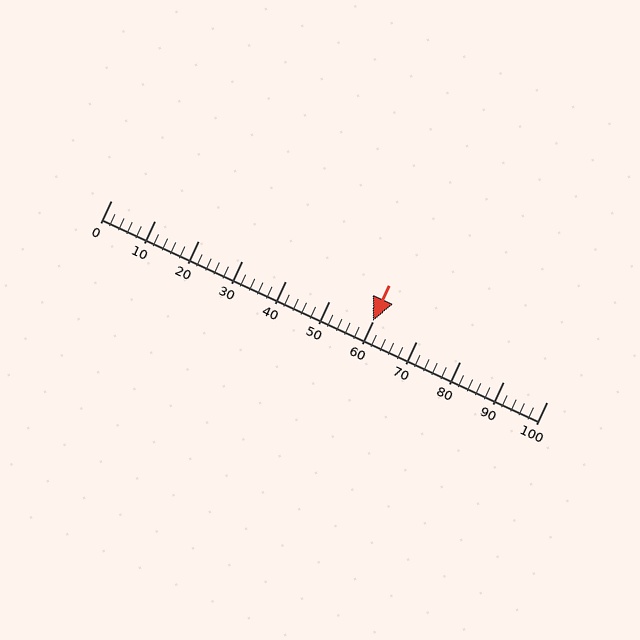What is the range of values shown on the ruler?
The ruler shows values from 0 to 100.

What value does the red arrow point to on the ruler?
The red arrow points to approximately 60.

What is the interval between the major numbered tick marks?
The major tick marks are spaced 10 units apart.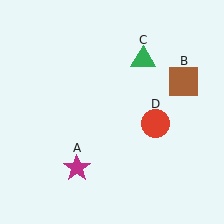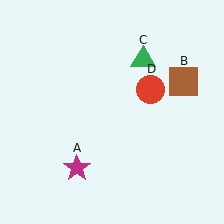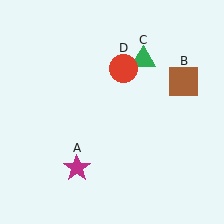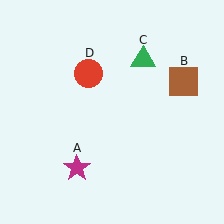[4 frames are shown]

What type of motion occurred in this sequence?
The red circle (object D) rotated counterclockwise around the center of the scene.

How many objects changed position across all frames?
1 object changed position: red circle (object D).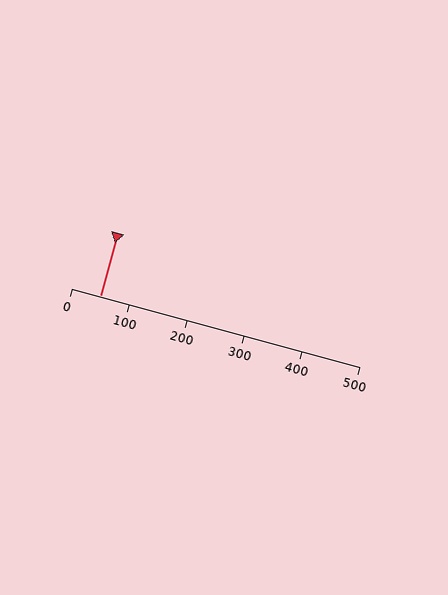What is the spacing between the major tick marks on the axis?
The major ticks are spaced 100 apart.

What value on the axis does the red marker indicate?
The marker indicates approximately 50.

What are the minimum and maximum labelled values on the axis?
The axis runs from 0 to 500.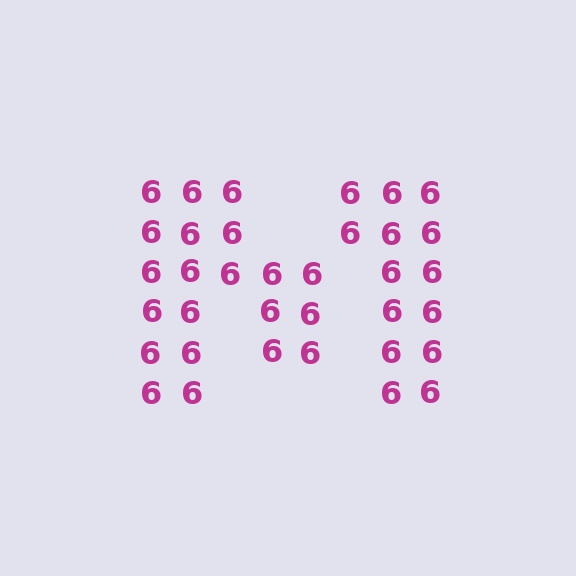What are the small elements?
The small elements are digit 6's.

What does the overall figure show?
The overall figure shows the letter M.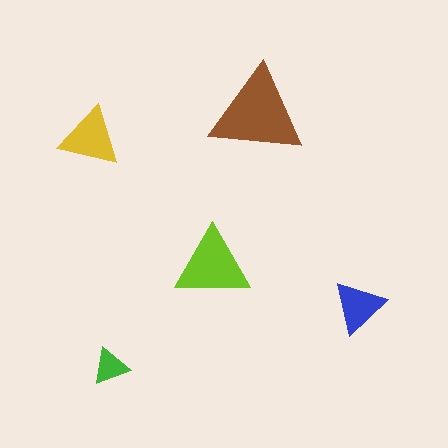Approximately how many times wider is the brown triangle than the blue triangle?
About 2 times wider.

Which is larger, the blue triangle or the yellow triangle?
The yellow one.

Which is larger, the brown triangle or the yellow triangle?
The brown one.